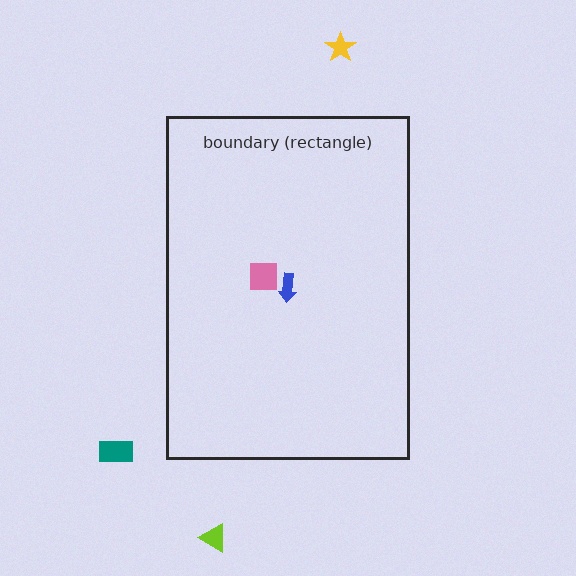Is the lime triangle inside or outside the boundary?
Outside.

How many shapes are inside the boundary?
2 inside, 3 outside.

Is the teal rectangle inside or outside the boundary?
Outside.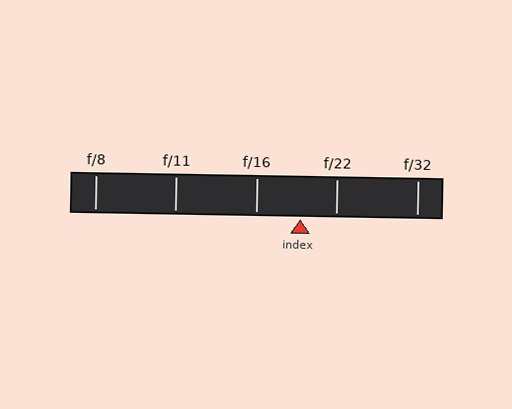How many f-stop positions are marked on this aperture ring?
There are 5 f-stop positions marked.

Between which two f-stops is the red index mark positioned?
The index mark is between f/16 and f/22.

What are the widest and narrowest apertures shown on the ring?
The widest aperture shown is f/8 and the narrowest is f/32.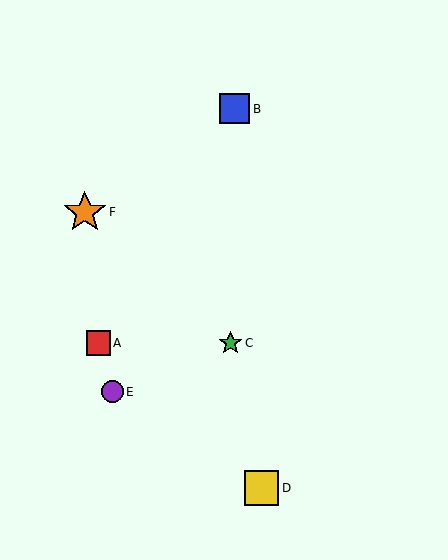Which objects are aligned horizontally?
Objects A, C are aligned horizontally.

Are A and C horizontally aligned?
Yes, both are at y≈343.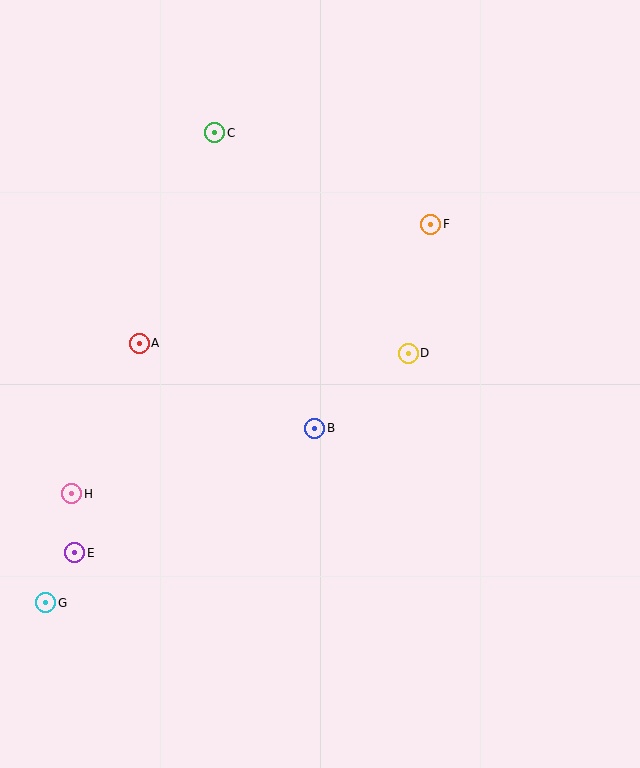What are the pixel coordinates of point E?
Point E is at (75, 553).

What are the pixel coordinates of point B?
Point B is at (315, 428).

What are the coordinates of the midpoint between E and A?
The midpoint between E and A is at (107, 448).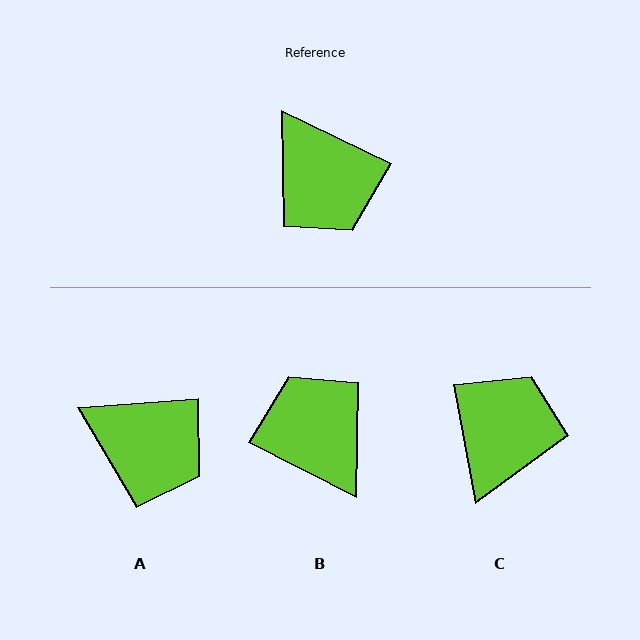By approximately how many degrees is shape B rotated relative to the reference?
Approximately 179 degrees counter-clockwise.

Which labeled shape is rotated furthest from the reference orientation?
B, about 179 degrees away.